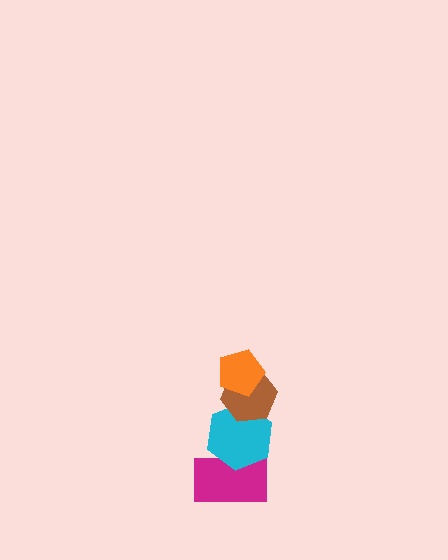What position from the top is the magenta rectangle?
The magenta rectangle is 4th from the top.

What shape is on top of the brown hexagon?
The orange pentagon is on top of the brown hexagon.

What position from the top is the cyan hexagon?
The cyan hexagon is 3rd from the top.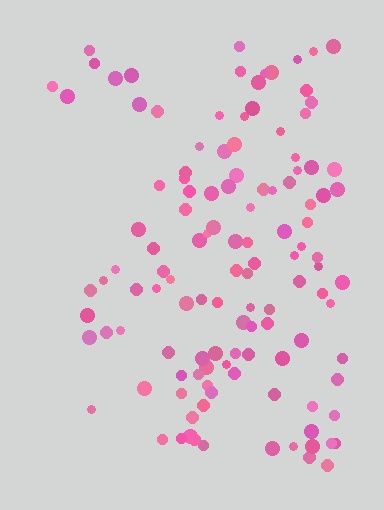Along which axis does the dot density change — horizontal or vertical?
Horizontal.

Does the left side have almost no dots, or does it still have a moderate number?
Still a moderate number, just noticeably fewer than the right.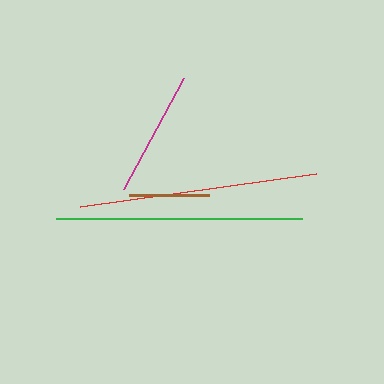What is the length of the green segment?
The green segment is approximately 246 pixels long.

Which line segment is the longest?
The green line is the longest at approximately 246 pixels.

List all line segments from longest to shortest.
From longest to shortest: green, red, magenta, brown.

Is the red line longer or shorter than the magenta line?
The red line is longer than the magenta line.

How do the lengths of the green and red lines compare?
The green and red lines are approximately the same length.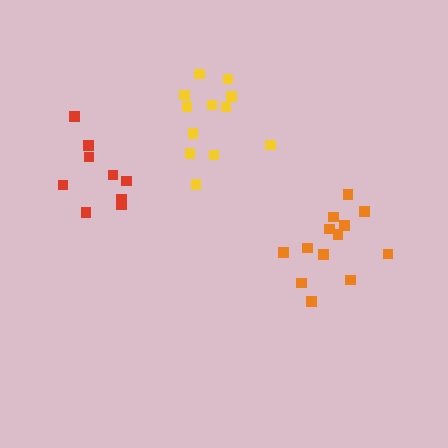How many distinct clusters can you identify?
There are 3 distinct clusters.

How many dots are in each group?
Group 1: 9 dots, Group 2: 13 dots, Group 3: 12 dots (34 total).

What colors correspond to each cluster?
The clusters are colored: red, orange, yellow.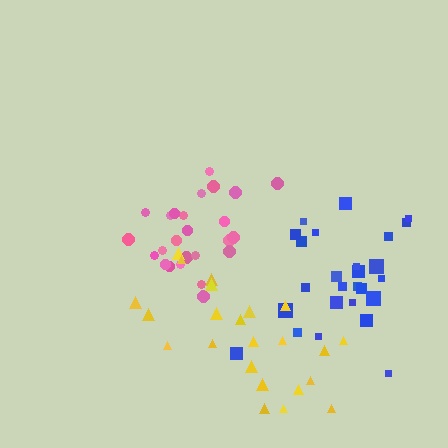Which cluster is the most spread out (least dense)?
Yellow.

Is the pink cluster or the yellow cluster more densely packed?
Pink.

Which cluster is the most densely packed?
Pink.